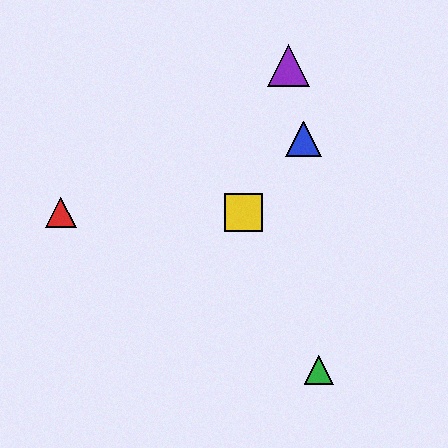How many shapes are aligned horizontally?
2 shapes (the red triangle, the yellow square) are aligned horizontally.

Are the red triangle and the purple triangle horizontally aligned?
No, the red triangle is at y≈213 and the purple triangle is at y≈65.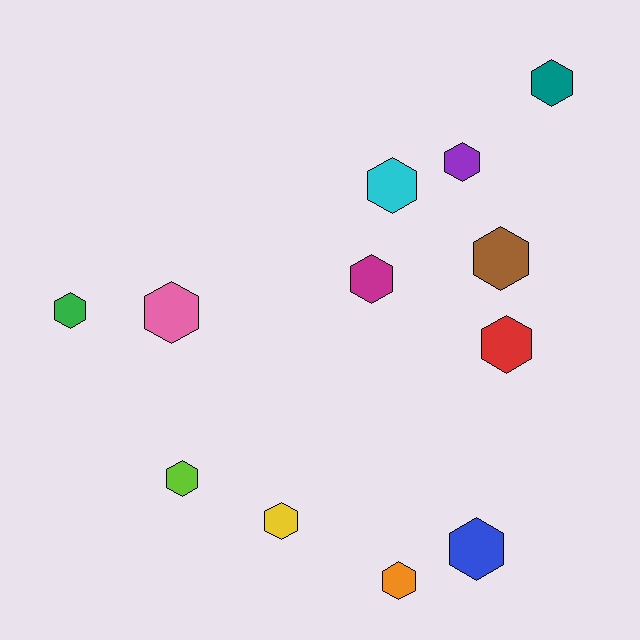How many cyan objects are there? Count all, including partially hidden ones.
There is 1 cyan object.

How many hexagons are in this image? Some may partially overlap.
There are 12 hexagons.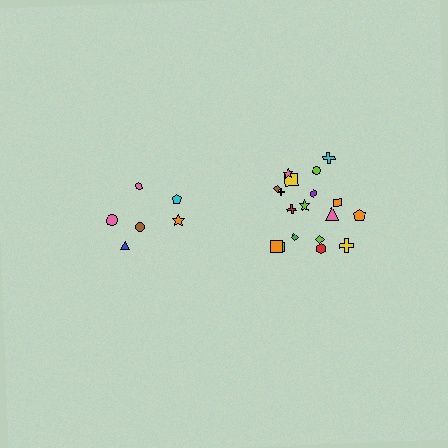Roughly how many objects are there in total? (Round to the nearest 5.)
Roughly 25 objects in total.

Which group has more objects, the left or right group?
The right group.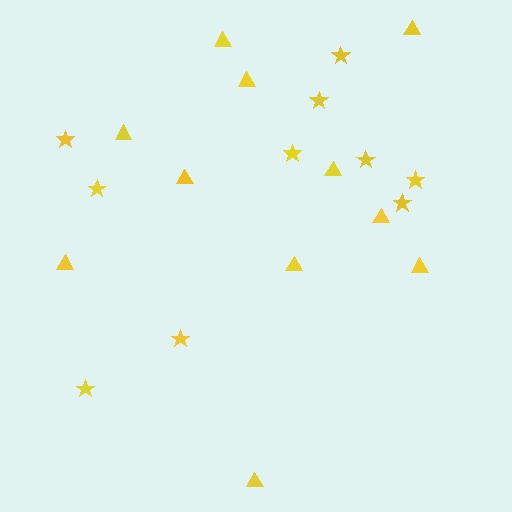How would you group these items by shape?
There are 2 groups: one group of triangles (11) and one group of stars (10).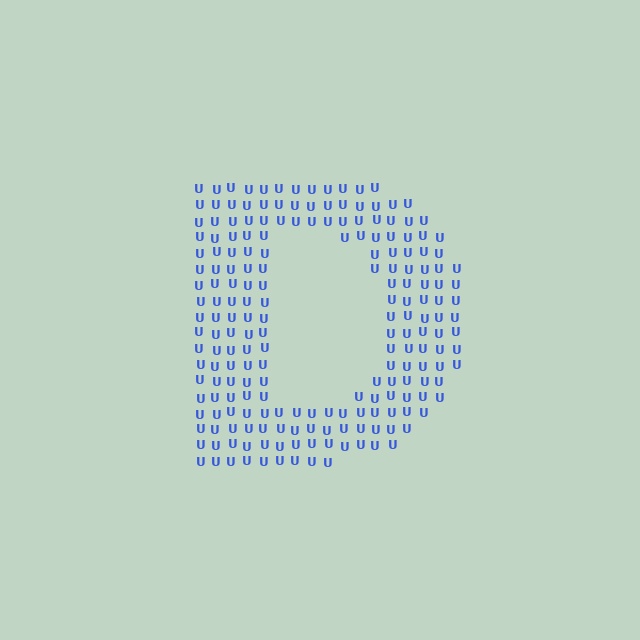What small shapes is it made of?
It is made of small letter U's.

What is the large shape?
The large shape is the letter D.